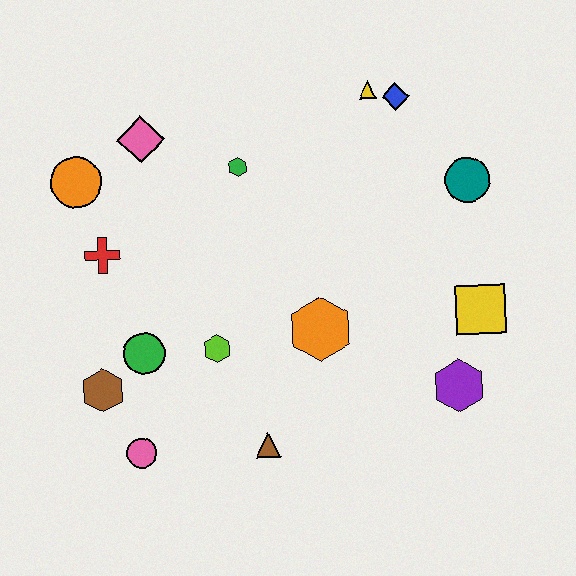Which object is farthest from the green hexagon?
The purple hexagon is farthest from the green hexagon.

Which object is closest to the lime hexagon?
The green circle is closest to the lime hexagon.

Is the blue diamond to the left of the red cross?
No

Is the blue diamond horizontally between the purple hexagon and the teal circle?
No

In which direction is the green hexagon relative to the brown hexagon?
The green hexagon is above the brown hexagon.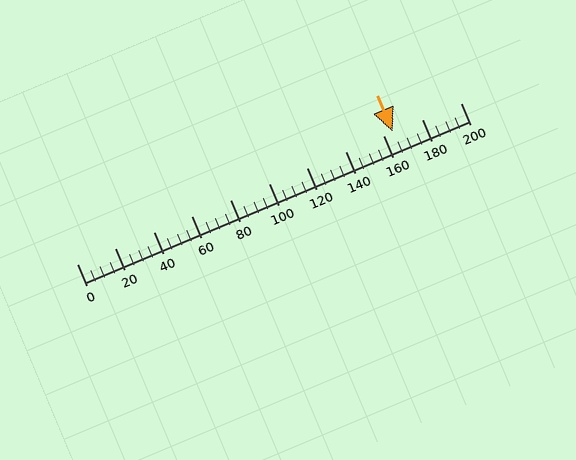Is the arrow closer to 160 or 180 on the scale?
The arrow is closer to 160.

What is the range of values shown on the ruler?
The ruler shows values from 0 to 200.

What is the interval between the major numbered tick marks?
The major tick marks are spaced 20 units apart.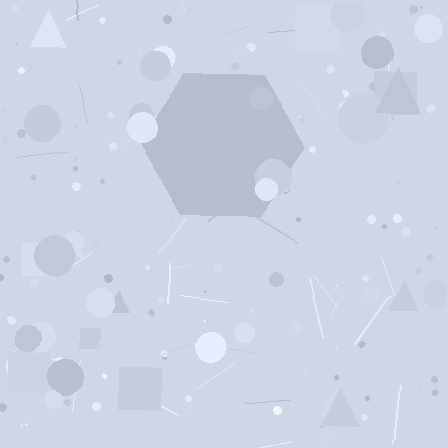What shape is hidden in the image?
A hexagon is hidden in the image.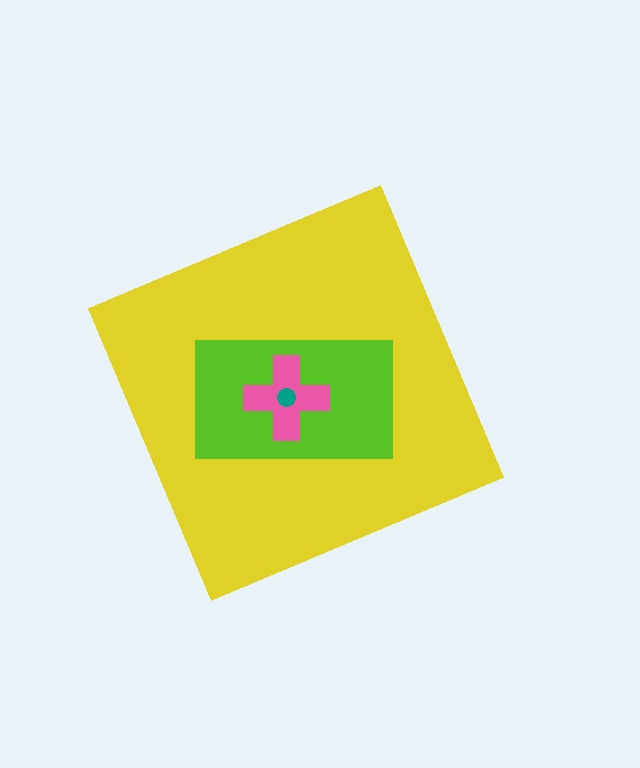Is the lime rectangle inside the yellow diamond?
Yes.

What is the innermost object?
The teal circle.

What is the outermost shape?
The yellow diamond.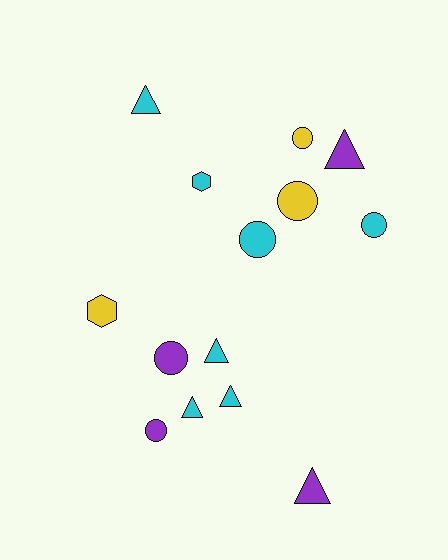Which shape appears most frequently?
Triangle, with 6 objects.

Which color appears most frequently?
Cyan, with 7 objects.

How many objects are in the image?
There are 14 objects.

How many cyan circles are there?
There are 2 cyan circles.